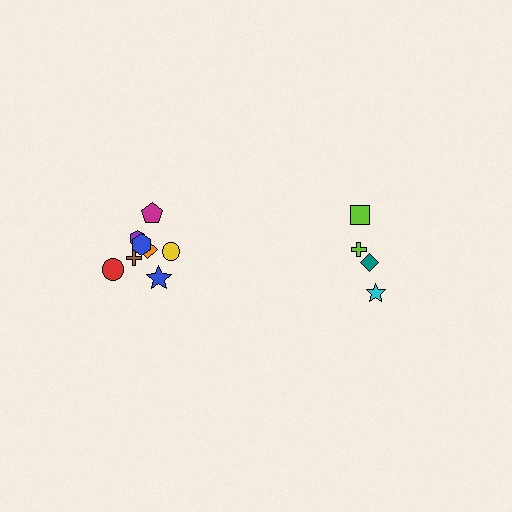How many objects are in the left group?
There are 8 objects.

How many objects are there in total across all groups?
There are 12 objects.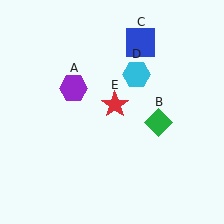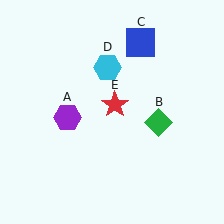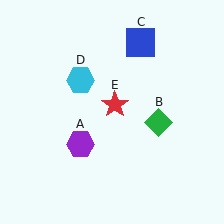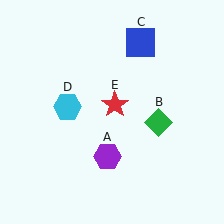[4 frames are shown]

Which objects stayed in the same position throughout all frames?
Green diamond (object B) and blue square (object C) and red star (object E) remained stationary.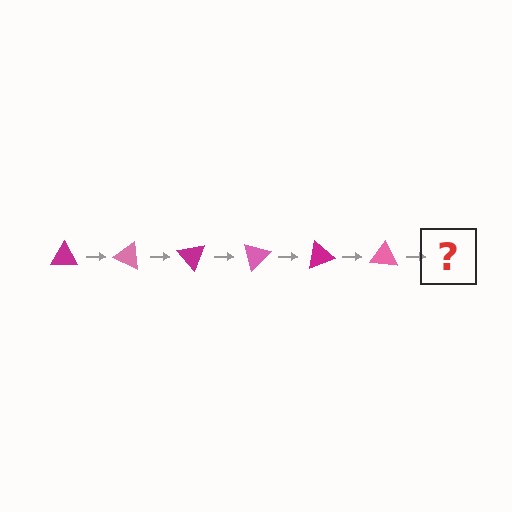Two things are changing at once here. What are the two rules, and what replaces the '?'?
The two rules are that it rotates 25 degrees each step and the color cycles through magenta and pink. The '?' should be a magenta triangle, rotated 150 degrees from the start.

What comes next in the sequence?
The next element should be a magenta triangle, rotated 150 degrees from the start.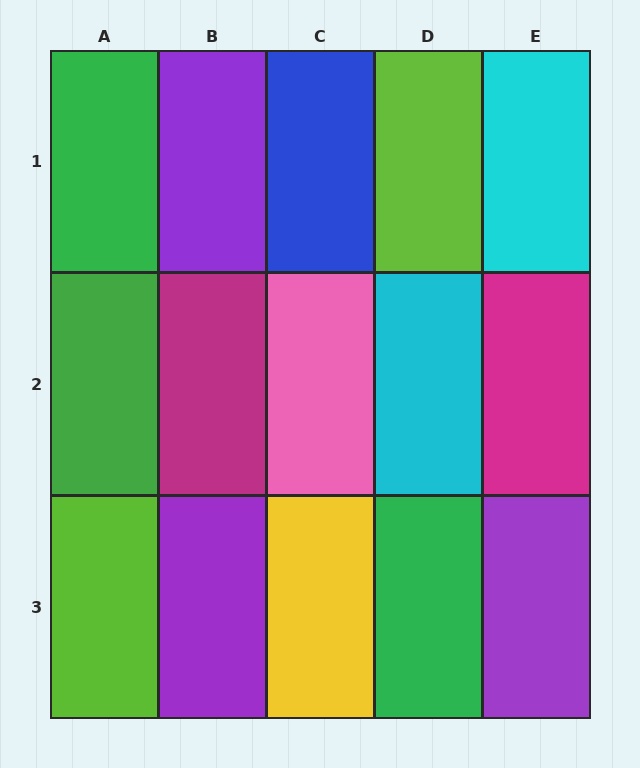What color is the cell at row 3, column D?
Green.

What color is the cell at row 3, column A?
Lime.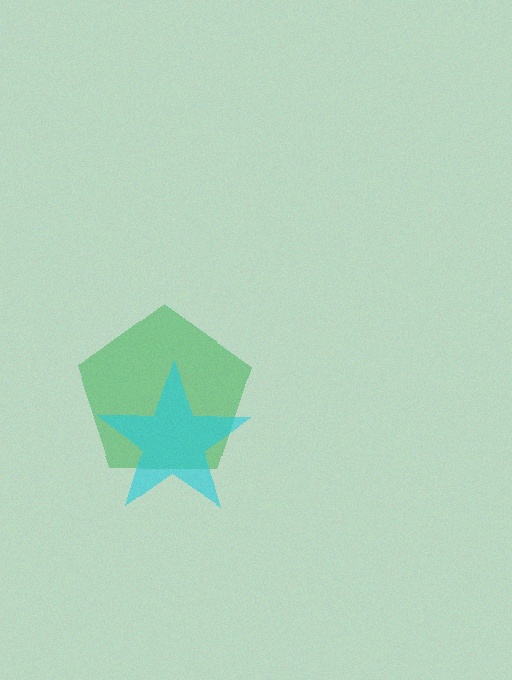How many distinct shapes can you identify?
There are 2 distinct shapes: a green pentagon, a cyan star.